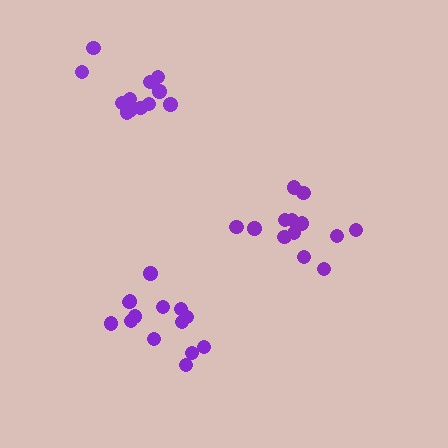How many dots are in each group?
Group 1: 13 dots, Group 2: 12 dots, Group 3: 14 dots (39 total).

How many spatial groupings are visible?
There are 3 spatial groupings.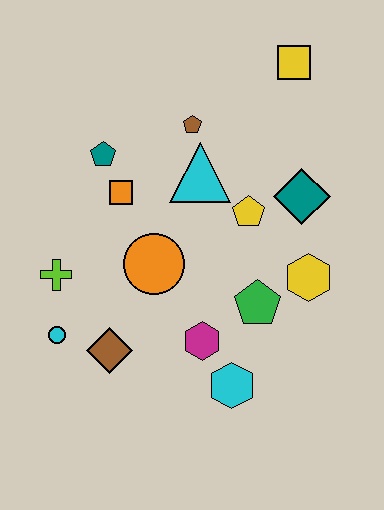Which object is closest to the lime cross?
The cyan circle is closest to the lime cross.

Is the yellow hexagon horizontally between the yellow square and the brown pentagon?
No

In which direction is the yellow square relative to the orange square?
The yellow square is to the right of the orange square.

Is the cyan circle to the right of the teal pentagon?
No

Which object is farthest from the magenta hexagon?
The yellow square is farthest from the magenta hexagon.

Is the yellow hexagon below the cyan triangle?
Yes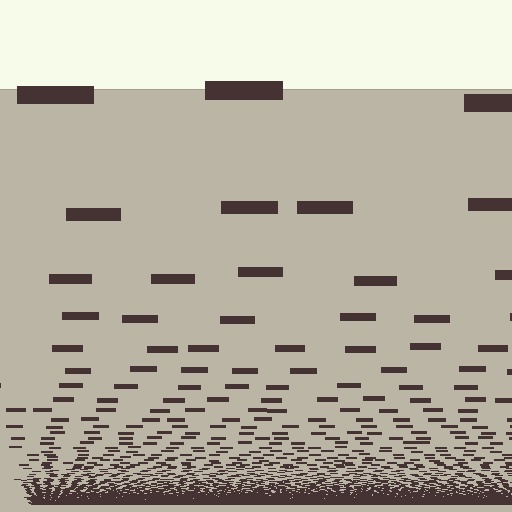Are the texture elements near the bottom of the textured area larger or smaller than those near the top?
Smaller. The gradient is inverted — elements near the bottom are smaller and denser.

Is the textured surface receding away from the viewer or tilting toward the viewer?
The surface appears to tilt toward the viewer. Texture elements get larger and sparser toward the top.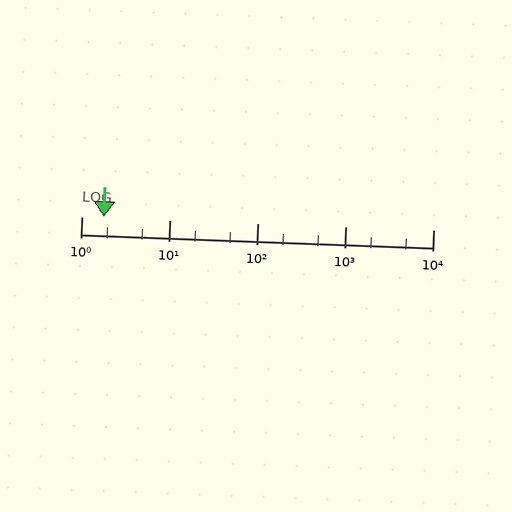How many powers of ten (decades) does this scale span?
The scale spans 4 decades, from 1 to 10000.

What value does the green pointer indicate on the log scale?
The pointer indicates approximately 1.8.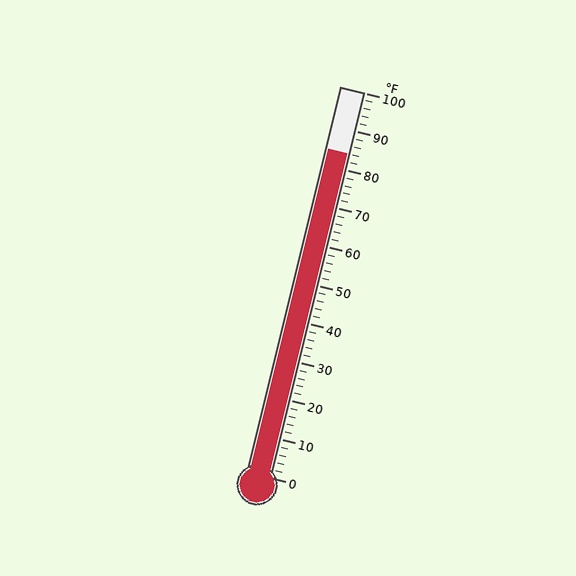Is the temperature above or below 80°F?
The temperature is above 80°F.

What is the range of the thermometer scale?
The thermometer scale ranges from 0°F to 100°F.